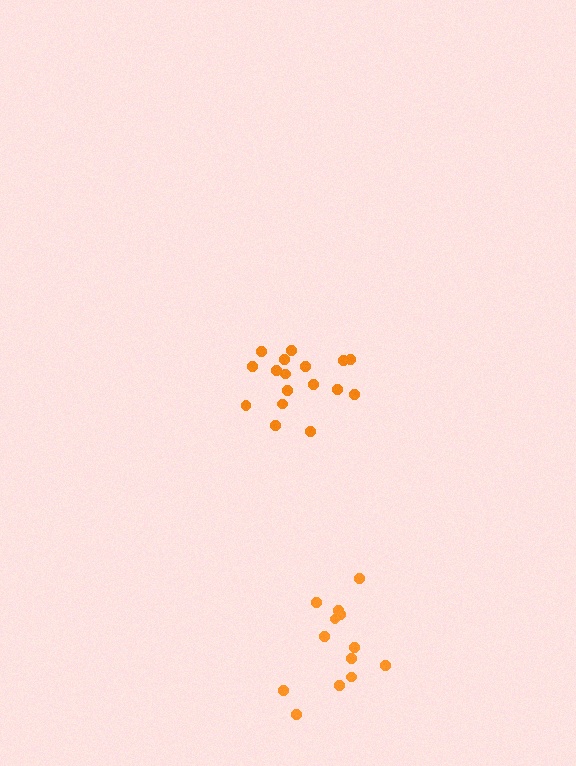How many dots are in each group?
Group 1: 13 dots, Group 2: 17 dots (30 total).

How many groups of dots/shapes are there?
There are 2 groups.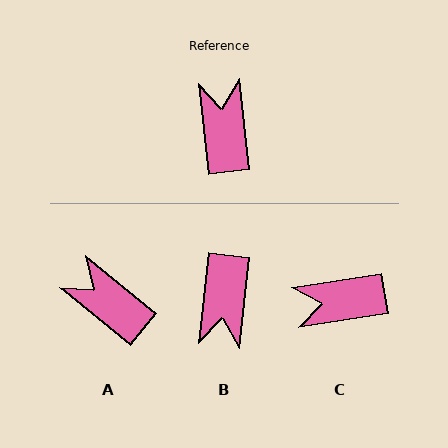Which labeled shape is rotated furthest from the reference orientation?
B, about 167 degrees away.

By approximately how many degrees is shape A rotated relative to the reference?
Approximately 44 degrees counter-clockwise.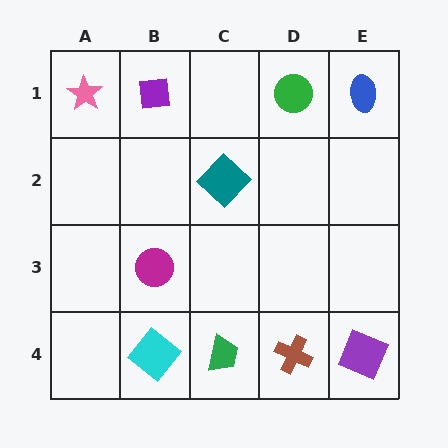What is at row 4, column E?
A purple square.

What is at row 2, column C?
A teal diamond.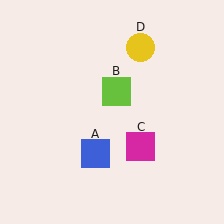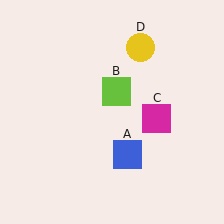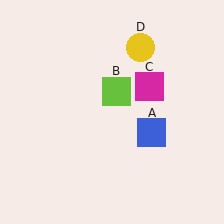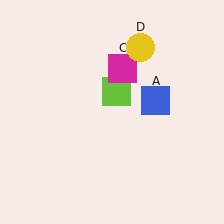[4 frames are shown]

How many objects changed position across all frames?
2 objects changed position: blue square (object A), magenta square (object C).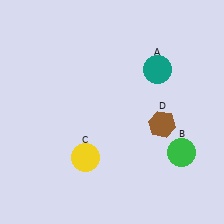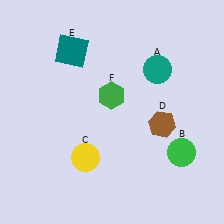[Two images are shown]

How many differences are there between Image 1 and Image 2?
There are 2 differences between the two images.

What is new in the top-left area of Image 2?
A green hexagon (F) was added in the top-left area of Image 2.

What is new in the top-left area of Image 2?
A teal square (E) was added in the top-left area of Image 2.